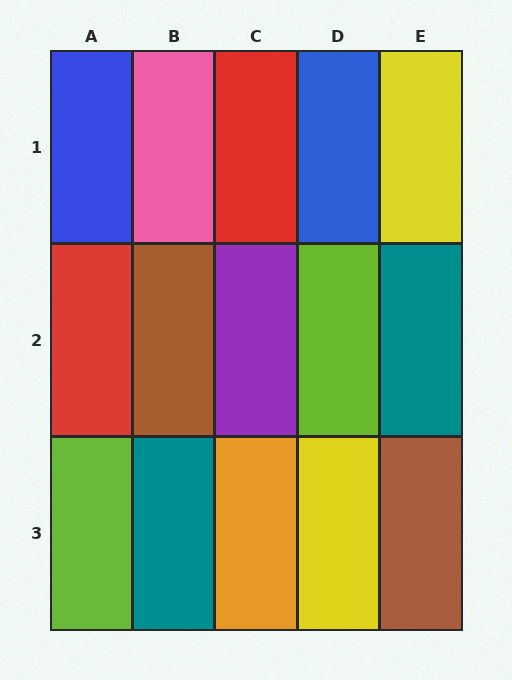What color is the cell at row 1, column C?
Red.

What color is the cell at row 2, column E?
Teal.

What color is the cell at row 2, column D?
Lime.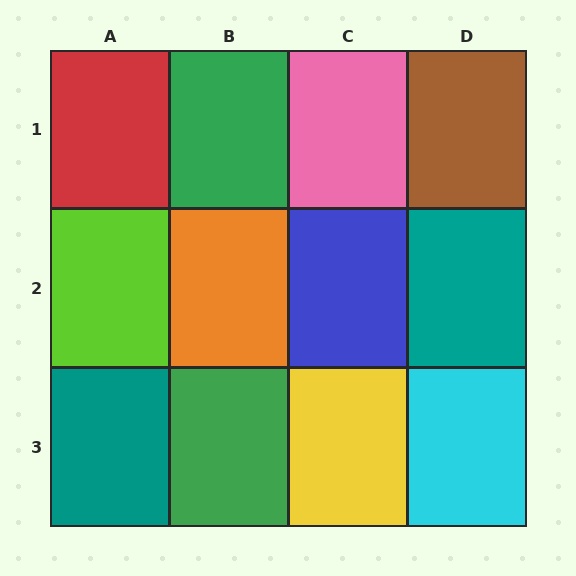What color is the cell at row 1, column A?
Red.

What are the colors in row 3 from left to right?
Teal, green, yellow, cyan.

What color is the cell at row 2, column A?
Lime.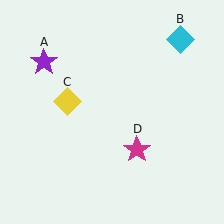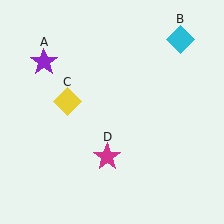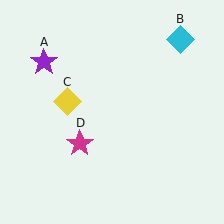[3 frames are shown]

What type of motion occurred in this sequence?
The magenta star (object D) rotated clockwise around the center of the scene.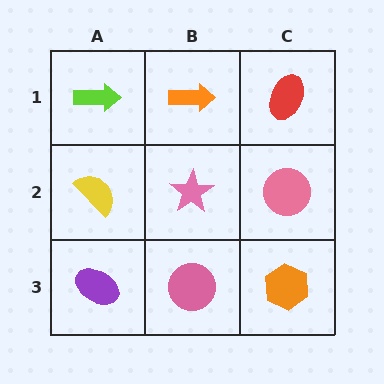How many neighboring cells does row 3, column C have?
2.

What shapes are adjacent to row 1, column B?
A pink star (row 2, column B), a lime arrow (row 1, column A), a red ellipse (row 1, column C).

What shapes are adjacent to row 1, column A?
A yellow semicircle (row 2, column A), an orange arrow (row 1, column B).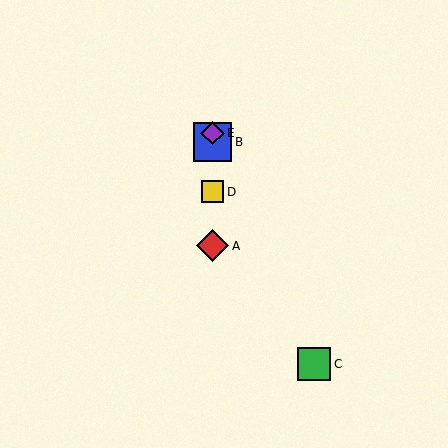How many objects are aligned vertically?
4 objects (A, B, D, E) are aligned vertically.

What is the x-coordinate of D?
Object D is at x≈213.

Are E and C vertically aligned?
No, E is at x≈213 and C is at x≈314.